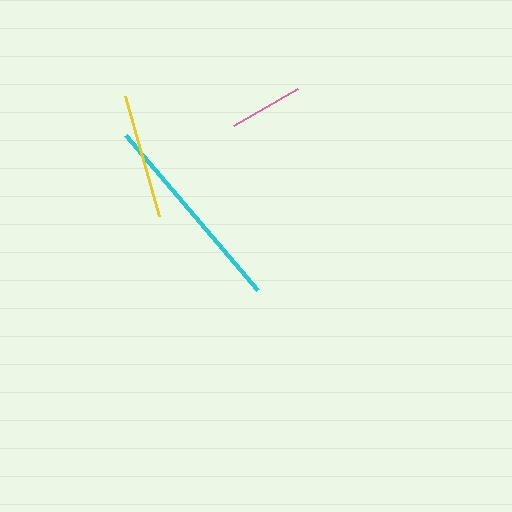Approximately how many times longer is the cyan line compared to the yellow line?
The cyan line is approximately 1.6 times the length of the yellow line.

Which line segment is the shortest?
The pink line is the shortest at approximately 73 pixels.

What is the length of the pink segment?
The pink segment is approximately 73 pixels long.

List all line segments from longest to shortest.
From longest to shortest: cyan, yellow, pink.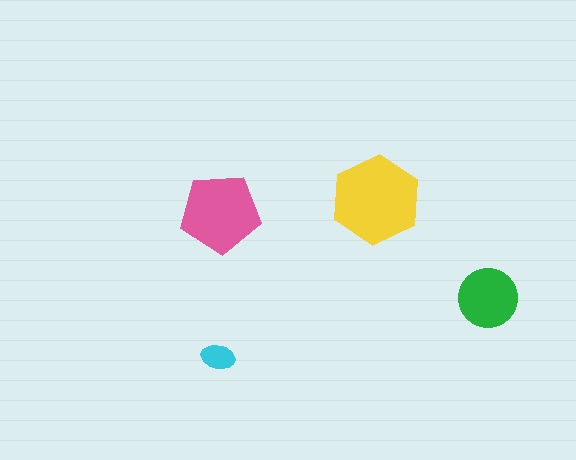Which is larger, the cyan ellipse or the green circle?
The green circle.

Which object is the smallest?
The cyan ellipse.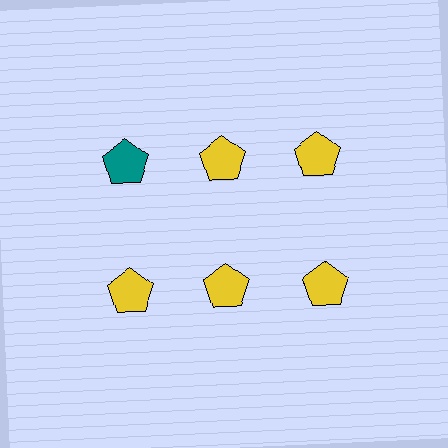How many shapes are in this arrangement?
There are 6 shapes arranged in a grid pattern.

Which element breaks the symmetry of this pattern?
The teal pentagon in the top row, leftmost column breaks the symmetry. All other shapes are yellow pentagons.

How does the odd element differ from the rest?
It has a different color: teal instead of yellow.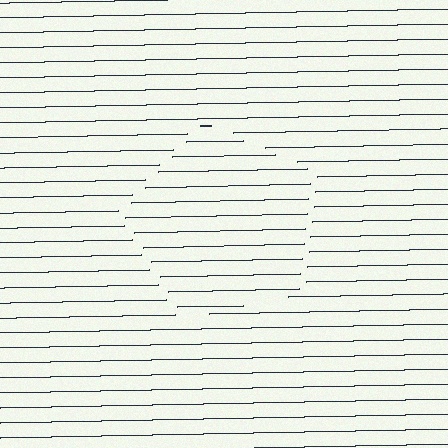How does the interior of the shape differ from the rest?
The interior of the shape contains the same grating, shifted by half a period — the contour is defined by the phase discontinuity where line-ends from the inner and outer gratings abut.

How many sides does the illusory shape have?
5 sides — the line-ends trace a pentagon.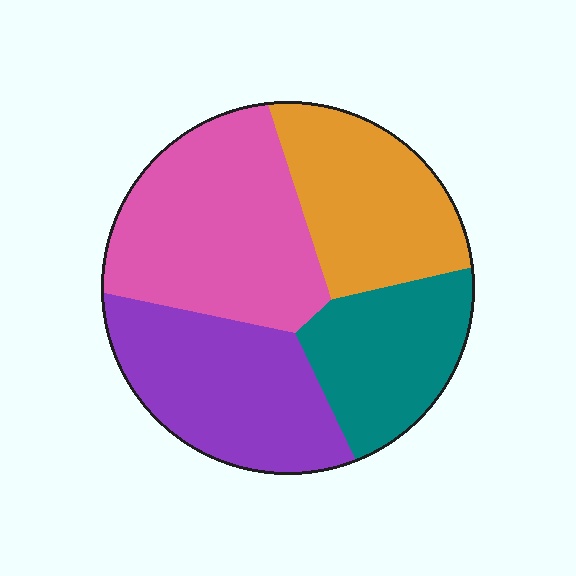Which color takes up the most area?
Pink, at roughly 30%.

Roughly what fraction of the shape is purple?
Purple takes up about one quarter (1/4) of the shape.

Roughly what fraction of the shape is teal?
Teal covers around 20% of the shape.